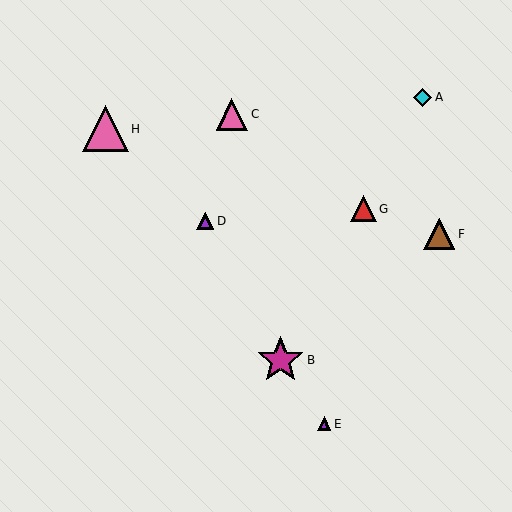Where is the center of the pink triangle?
The center of the pink triangle is at (232, 114).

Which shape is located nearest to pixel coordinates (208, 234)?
The purple triangle (labeled D) at (205, 221) is nearest to that location.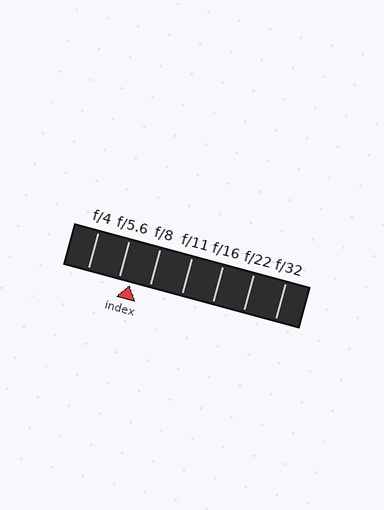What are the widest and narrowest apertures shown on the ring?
The widest aperture shown is f/4 and the narrowest is f/32.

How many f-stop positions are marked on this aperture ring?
There are 7 f-stop positions marked.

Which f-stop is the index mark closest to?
The index mark is closest to f/5.6.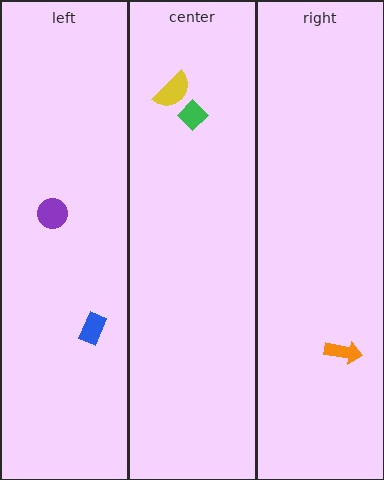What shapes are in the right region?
The orange arrow.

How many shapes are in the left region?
2.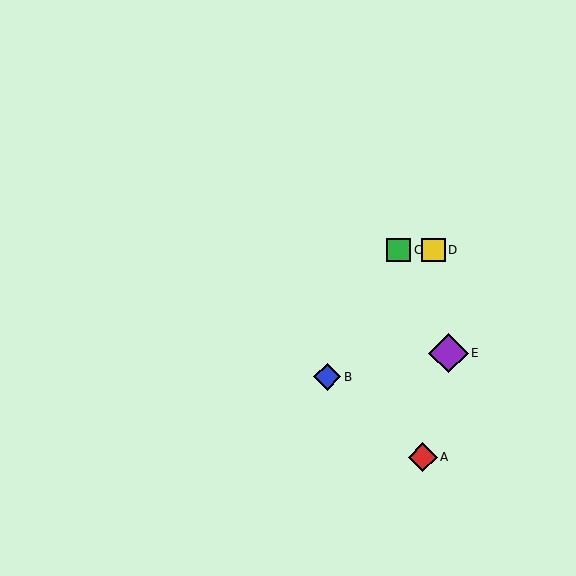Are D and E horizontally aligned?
No, D is at y≈250 and E is at y≈353.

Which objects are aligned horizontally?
Objects C, D are aligned horizontally.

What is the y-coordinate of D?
Object D is at y≈250.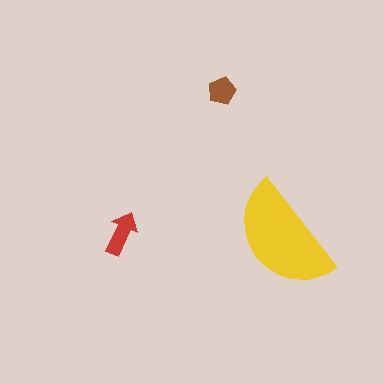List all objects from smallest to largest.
The brown pentagon, the red arrow, the yellow semicircle.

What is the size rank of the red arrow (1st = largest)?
2nd.